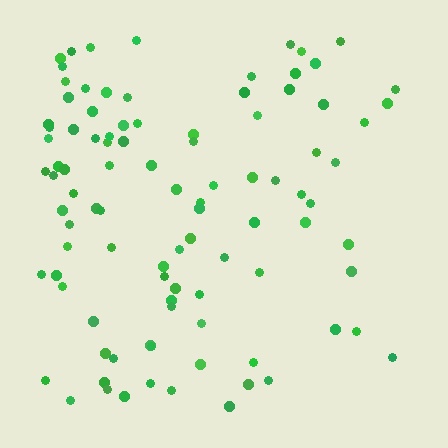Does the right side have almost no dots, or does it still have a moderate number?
Still a moderate number, just noticeably fewer than the left.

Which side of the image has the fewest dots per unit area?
The right.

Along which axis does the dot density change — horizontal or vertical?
Horizontal.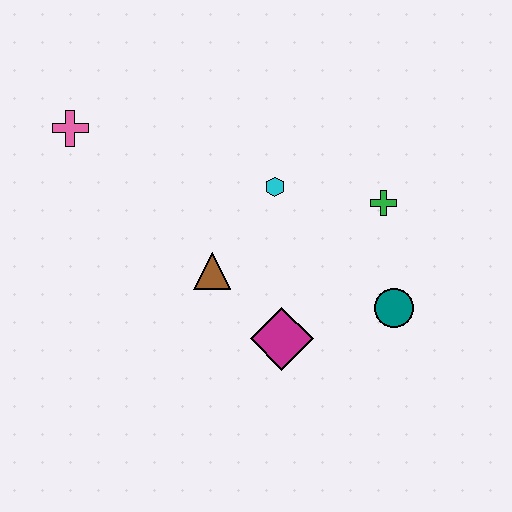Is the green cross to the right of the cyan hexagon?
Yes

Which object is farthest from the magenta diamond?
The pink cross is farthest from the magenta diamond.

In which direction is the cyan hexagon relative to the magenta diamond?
The cyan hexagon is above the magenta diamond.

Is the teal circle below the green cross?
Yes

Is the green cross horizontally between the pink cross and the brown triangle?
No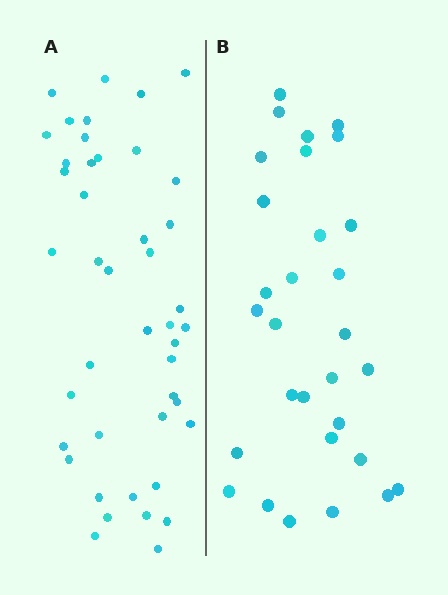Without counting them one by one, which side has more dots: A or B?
Region A (the left region) has more dots.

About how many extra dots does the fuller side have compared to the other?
Region A has approximately 15 more dots than region B.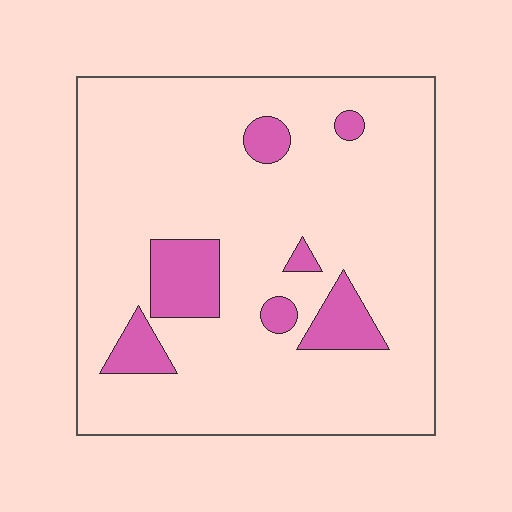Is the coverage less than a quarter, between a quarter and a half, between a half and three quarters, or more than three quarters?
Less than a quarter.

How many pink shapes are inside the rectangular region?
7.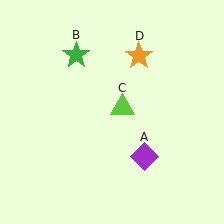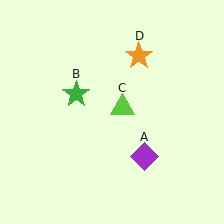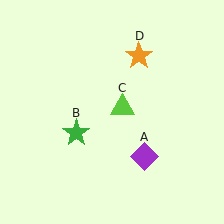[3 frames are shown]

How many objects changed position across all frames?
1 object changed position: green star (object B).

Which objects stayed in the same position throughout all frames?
Purple diamond (object A) and lime triangle (object C) and orange star (object D) remained stationary.